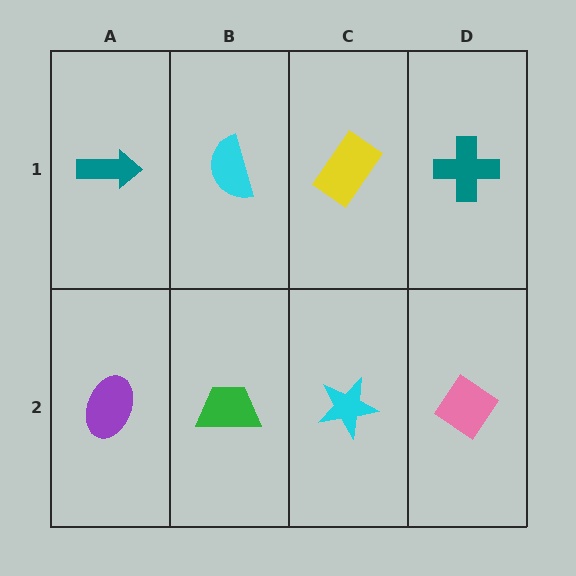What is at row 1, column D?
A teal cross.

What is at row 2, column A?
A purple ellipse.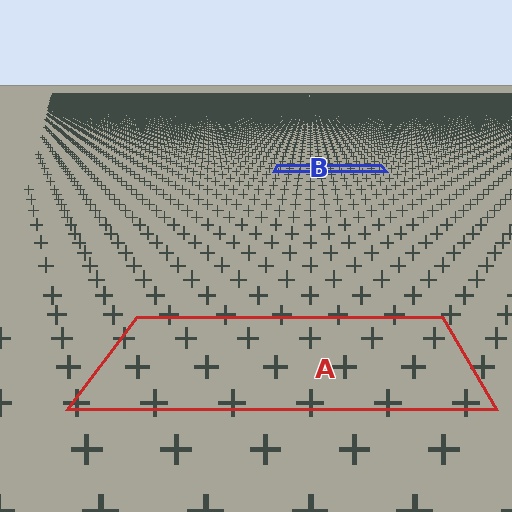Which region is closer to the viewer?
Region A is closer. The texture elements there are larger and more spread out.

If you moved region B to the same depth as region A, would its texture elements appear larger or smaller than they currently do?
They would appear larger. At a closer depth, the same texture elements are projected at a bigger on-screen size.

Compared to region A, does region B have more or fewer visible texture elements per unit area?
Region B has more texture elements per unit area — they are packed more densely because it is farther away.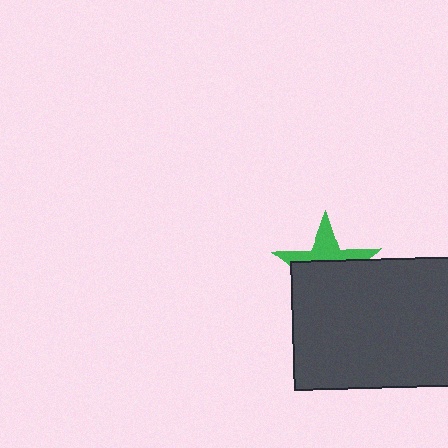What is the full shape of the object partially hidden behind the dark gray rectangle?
The partially hidden object is a green star.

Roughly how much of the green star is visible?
A small part of it is visible (roughly 40%).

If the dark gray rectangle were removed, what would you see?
You would see the complete green star.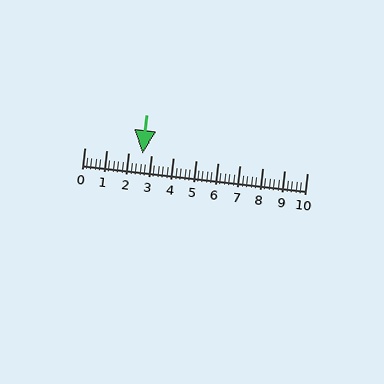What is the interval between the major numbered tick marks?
The major tick marks are spaced 1 units apart.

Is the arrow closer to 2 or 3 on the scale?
The arrow is closer to 3.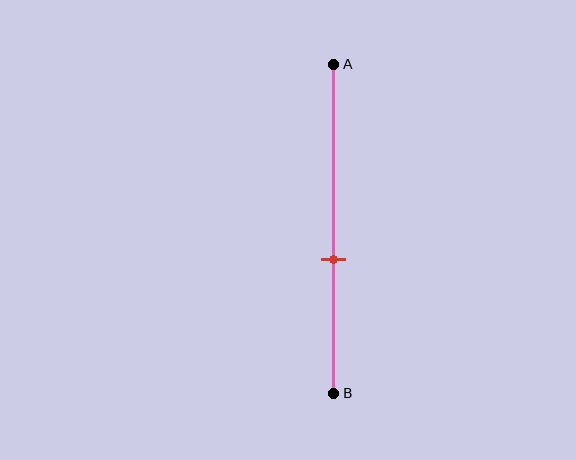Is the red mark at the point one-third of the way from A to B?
No, the mark is at about 60% from A, not at the 33% one-third point.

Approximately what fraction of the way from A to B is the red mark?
The red mark is approximately 60% of the way from A to B.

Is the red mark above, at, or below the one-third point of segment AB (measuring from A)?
The red mark is below the one-third point of segment AB.